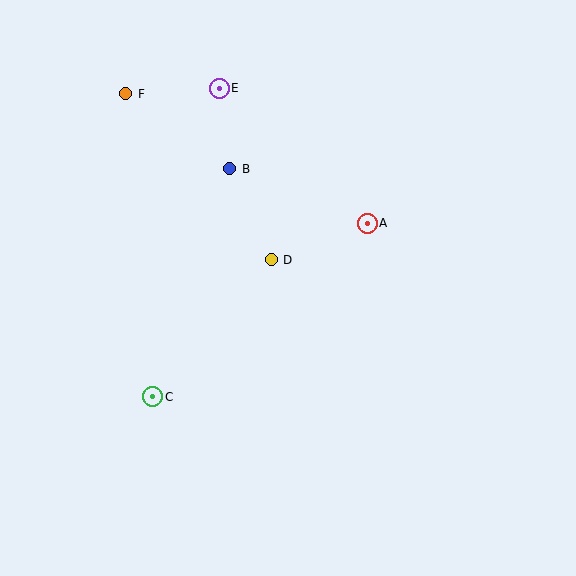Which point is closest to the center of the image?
Point D at (271, 260) is closest to the center.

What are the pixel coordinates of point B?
Point B is at (230, 169).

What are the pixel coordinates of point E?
Point E is at (219, 88).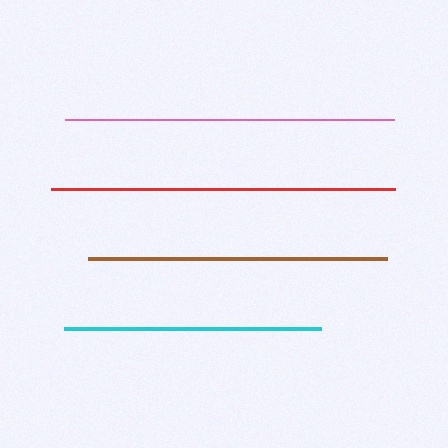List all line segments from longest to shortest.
From longest to shortest: red, pink, brown, cyan.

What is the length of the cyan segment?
The cyan segment is approximately 256 pixels long.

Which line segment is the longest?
The red line is the longest at approximately 344 pixels.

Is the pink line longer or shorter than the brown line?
The pink line is longer than the brown line.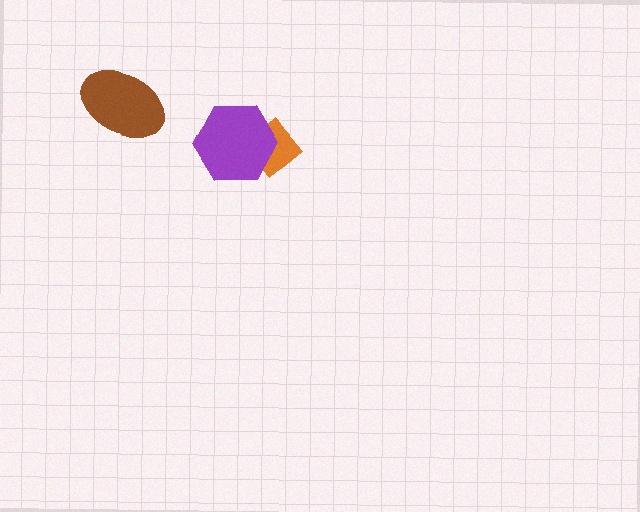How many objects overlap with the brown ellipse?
0 objects overlap with the brown ellipse.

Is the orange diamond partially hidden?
Yes, it is partially covered by another shape.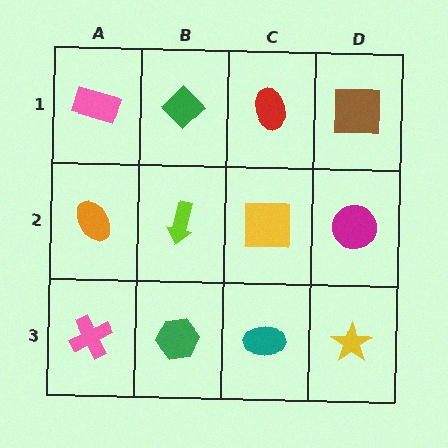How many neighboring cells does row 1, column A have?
2.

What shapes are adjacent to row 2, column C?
A red ellipse (row 1, column C), a teal ellipse (row 3, column C), a lime arrow (row 2, column B), a magenta circle (row 2, column D).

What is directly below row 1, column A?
An orange ellipse.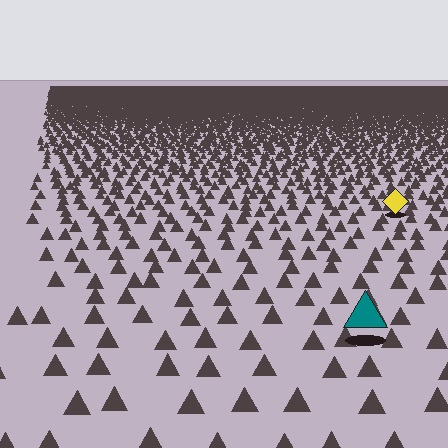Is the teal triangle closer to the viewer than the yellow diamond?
Yes. The teal triangle is closer — you can tell from the texture gradient: the ground texture is coarser near it.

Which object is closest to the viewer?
The teal triangle is closest. The texture marks near it are larger and more spread out.